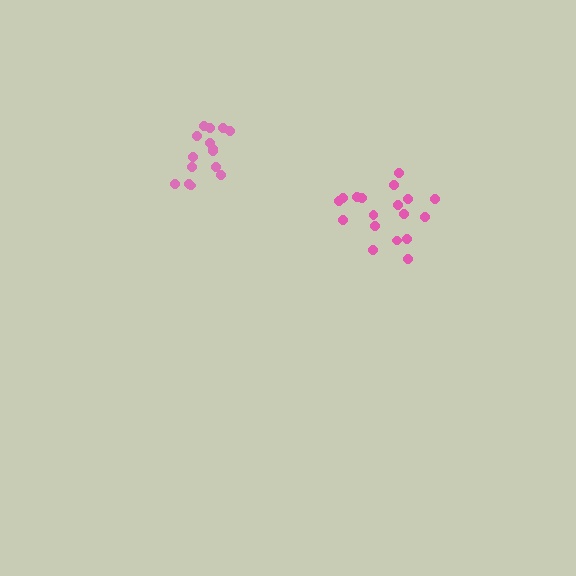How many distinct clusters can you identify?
There are 2 distinct clusters.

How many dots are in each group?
Group 1: 15 dots, Group 2: 18 dots (33 total).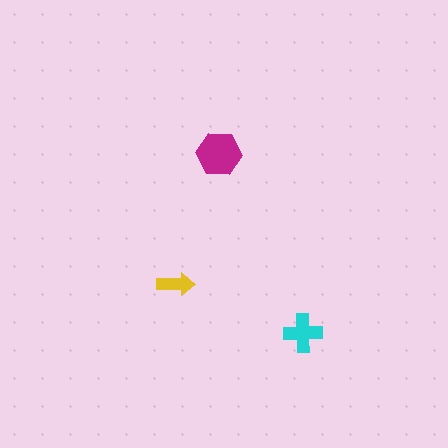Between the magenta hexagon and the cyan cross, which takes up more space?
The magenta hexagon.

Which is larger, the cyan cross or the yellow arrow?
The cyan cross.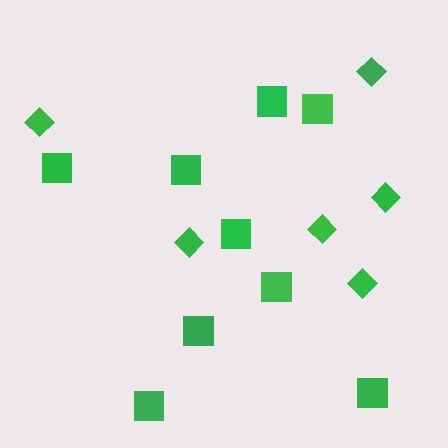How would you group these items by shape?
There are 2 groups: one group of diamonds (6) and one group of squares (9).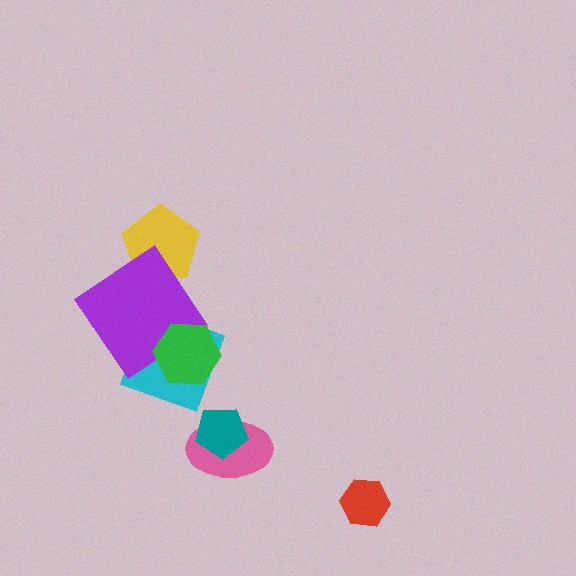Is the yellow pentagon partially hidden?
Yes, it is partially covered by another shape.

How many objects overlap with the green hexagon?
2 objects overlap with the green hexagon.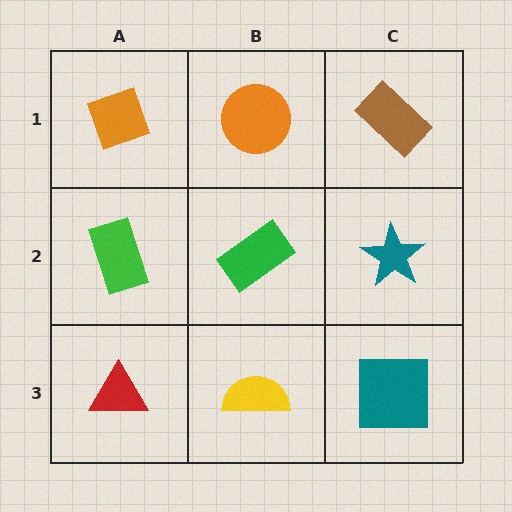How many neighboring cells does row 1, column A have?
2.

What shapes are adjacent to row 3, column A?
A green rectangle (row 2, column A), a yellow semicircle (row 3, column B).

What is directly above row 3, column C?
A teal star.